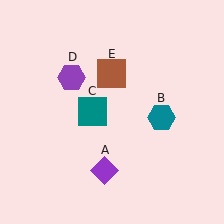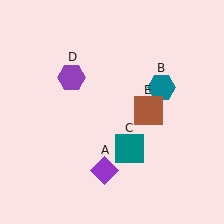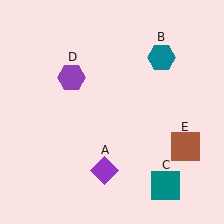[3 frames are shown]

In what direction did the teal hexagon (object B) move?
The teal hexagon (object B) moved up.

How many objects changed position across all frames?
3 objects changed position: teal hexagon (object B), teal square (object C), brown square (object E).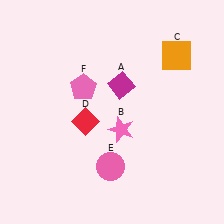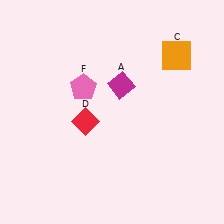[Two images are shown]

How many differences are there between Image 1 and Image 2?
There are 2 differences between the two images.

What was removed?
The pink star (B), the pink circle (E) were removed in Image 2.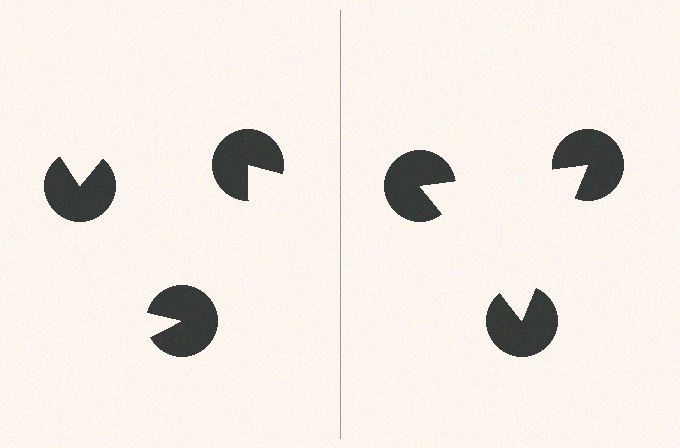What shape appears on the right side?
An illusory triangle.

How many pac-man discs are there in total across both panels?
6 — 3 on each side.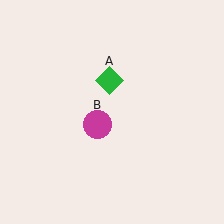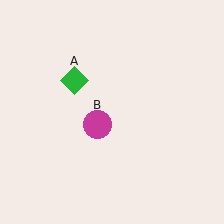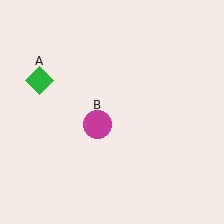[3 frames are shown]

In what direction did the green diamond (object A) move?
The green diamond (object A) moved left.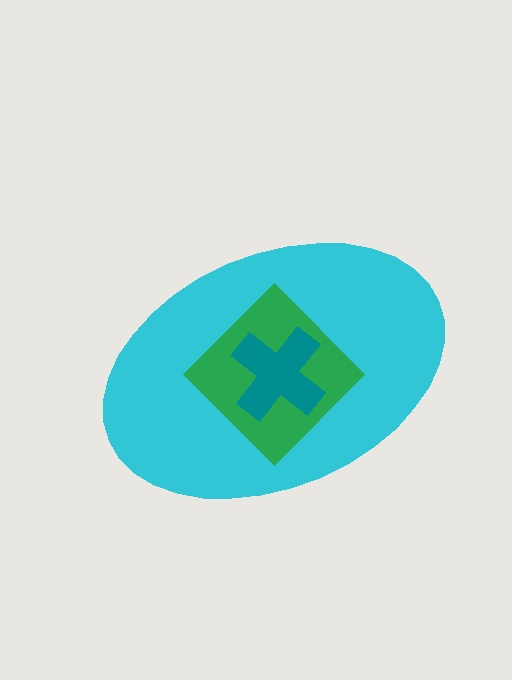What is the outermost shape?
The cyan ellipse.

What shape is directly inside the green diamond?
The teal cross.